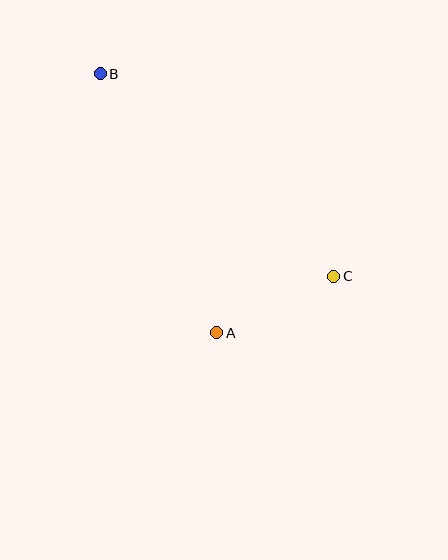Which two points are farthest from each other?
Points B and C are farthest from each other.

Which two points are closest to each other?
Points A and C are closest to each other.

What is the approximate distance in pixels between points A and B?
The distance between A and B is approximately 284 pixels.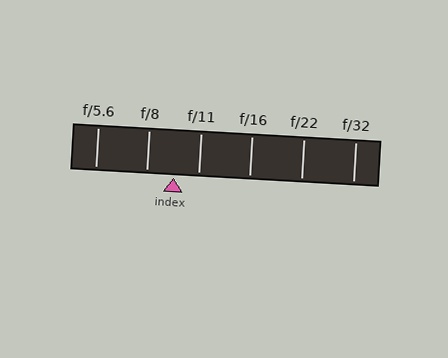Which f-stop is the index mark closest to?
The index mark is closest to f/11.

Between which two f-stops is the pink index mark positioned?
The index mark is between f/8 and f/11.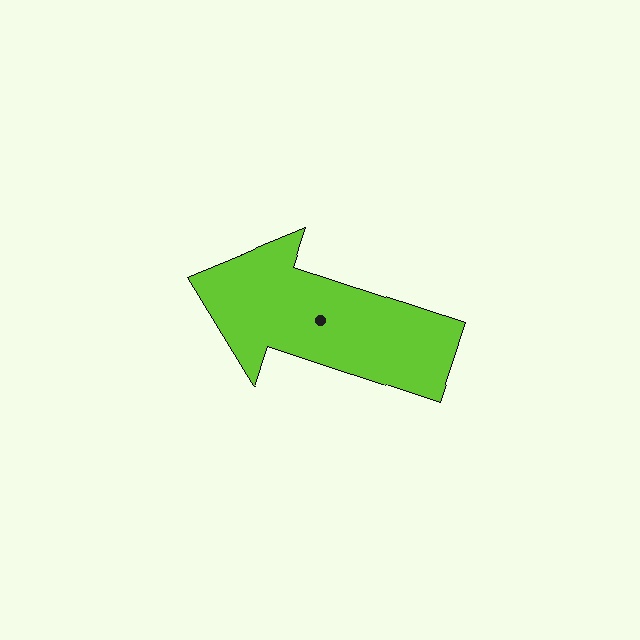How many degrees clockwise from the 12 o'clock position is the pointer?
Approximately 288 degrees.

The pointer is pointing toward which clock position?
Roughly 10 o'clock.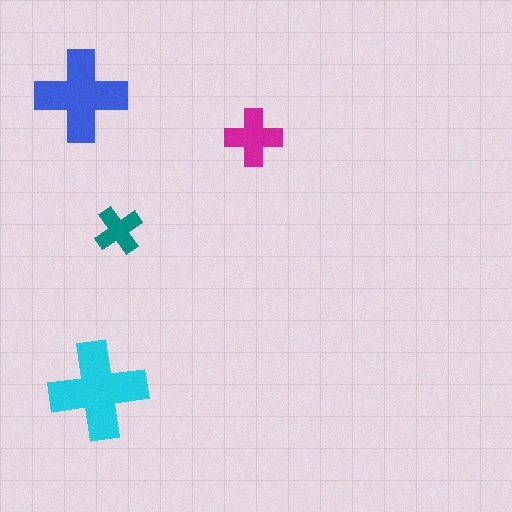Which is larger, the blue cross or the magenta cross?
The blue one.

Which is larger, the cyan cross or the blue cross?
The cyan one.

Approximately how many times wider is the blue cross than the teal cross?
About 2 times wider.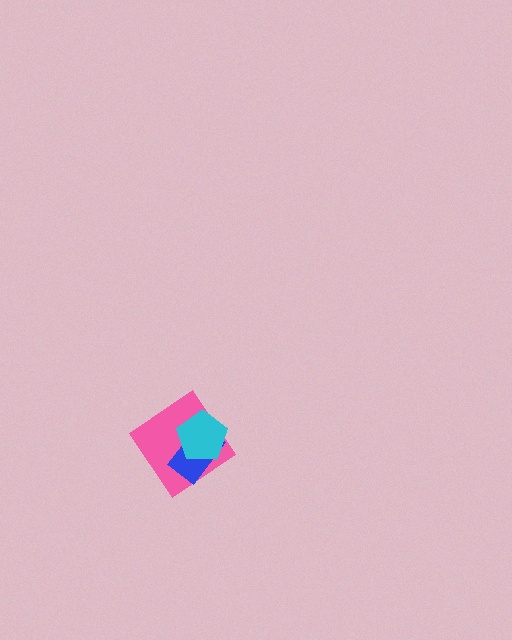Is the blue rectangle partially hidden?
Yes, it is partially covered by another shape.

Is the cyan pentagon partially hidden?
No, no other shape covers it.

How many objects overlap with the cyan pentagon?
2 objects overlap with the cyan pentagon.